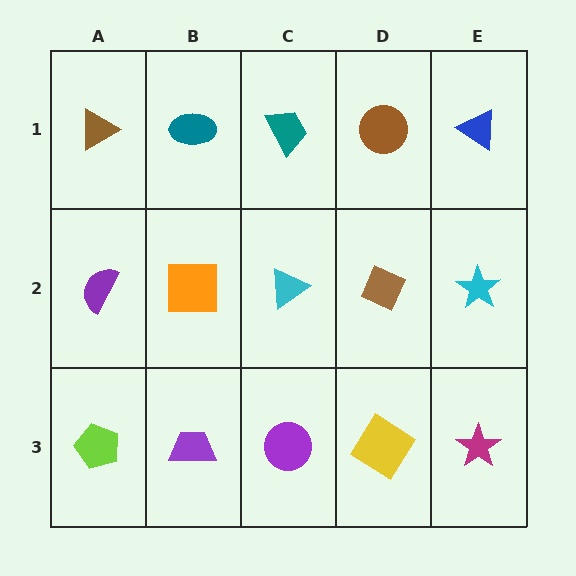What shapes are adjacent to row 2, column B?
A teal ellipse (row 1, column B), a purple trapezoid (row 3, column B), a purple semicircle (row 2, column A), a cyan triangle (row 2, column C).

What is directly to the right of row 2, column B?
A cyan triangle.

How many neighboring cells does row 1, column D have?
3.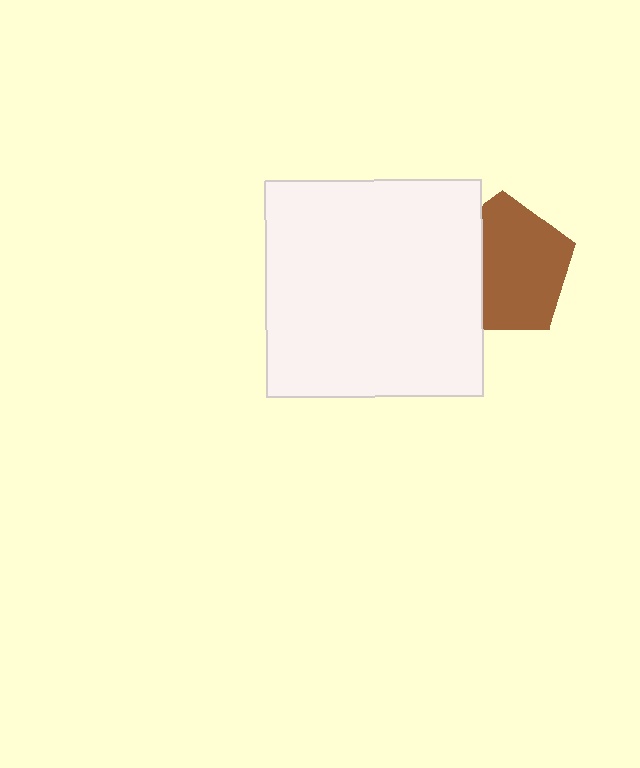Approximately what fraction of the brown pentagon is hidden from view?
Roughly 31% of the brown pentagon is hidden behind the white square.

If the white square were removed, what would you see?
You would see the complete brown pentagon.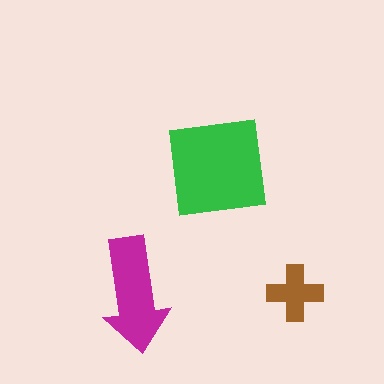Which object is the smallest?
The brown cross.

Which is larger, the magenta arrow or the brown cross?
The magenta arrow.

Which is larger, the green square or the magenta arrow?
The green square.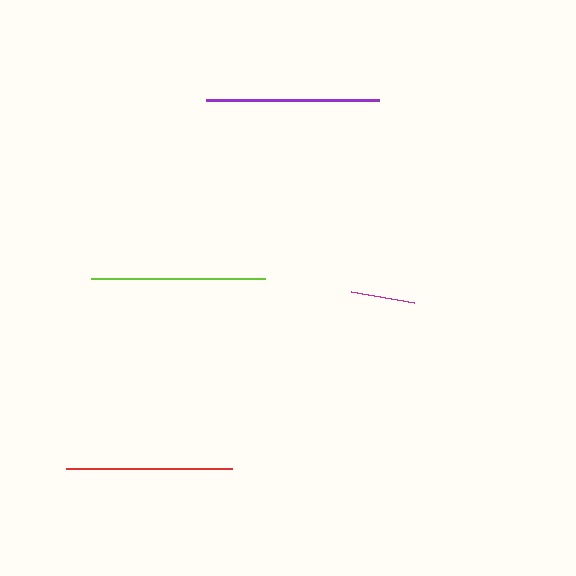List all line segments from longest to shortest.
From longest to shortest: lime, purple, red, magenta.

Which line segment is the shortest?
The magenta line is the shortest at approximately 64 pixels.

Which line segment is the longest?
The lime line is the longest at approximately 173 pixels.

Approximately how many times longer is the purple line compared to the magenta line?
The purple line is approximately 2.7 times the length of the magenta line.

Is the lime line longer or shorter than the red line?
The lime line is longer than the red line.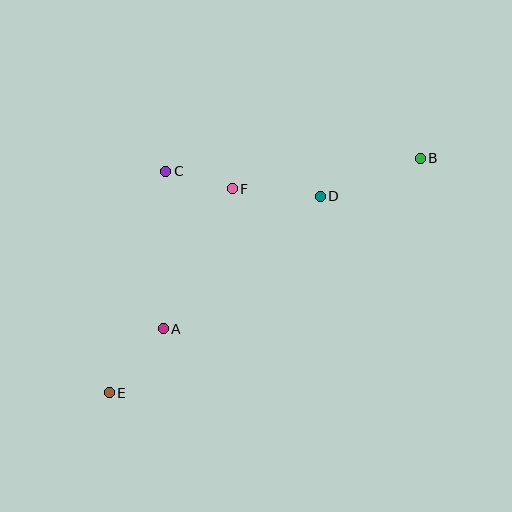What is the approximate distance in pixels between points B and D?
The distance between B and D is approximately 107 pixels.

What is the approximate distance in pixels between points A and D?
The distance between A and D is approximately 206 pixels.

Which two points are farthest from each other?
Points B and E are farthest from each other.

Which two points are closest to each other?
Points C and F are closest to each other.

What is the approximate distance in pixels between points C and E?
The distance between C and E is approximately 229 pixels.